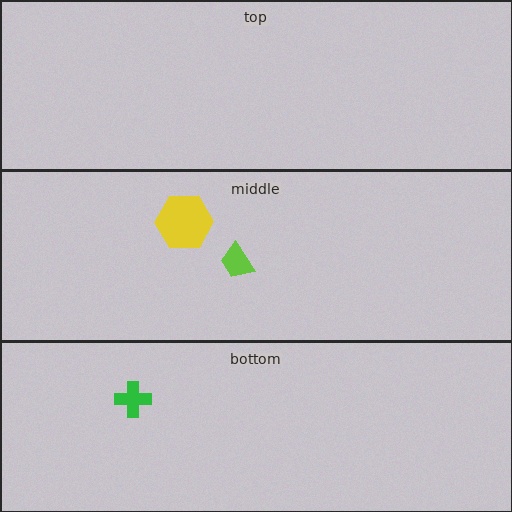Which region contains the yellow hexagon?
The middle region.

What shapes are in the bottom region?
The green cross.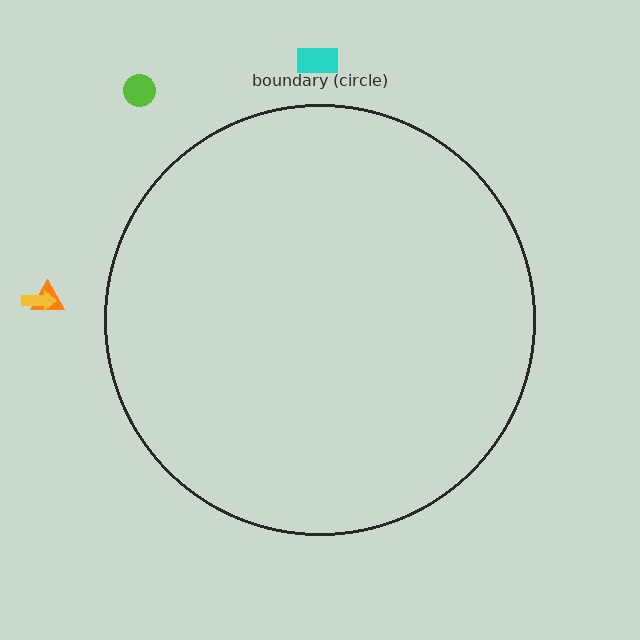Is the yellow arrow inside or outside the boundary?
Outside.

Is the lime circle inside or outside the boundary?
Outside.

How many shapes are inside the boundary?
0 inside, 4 outside.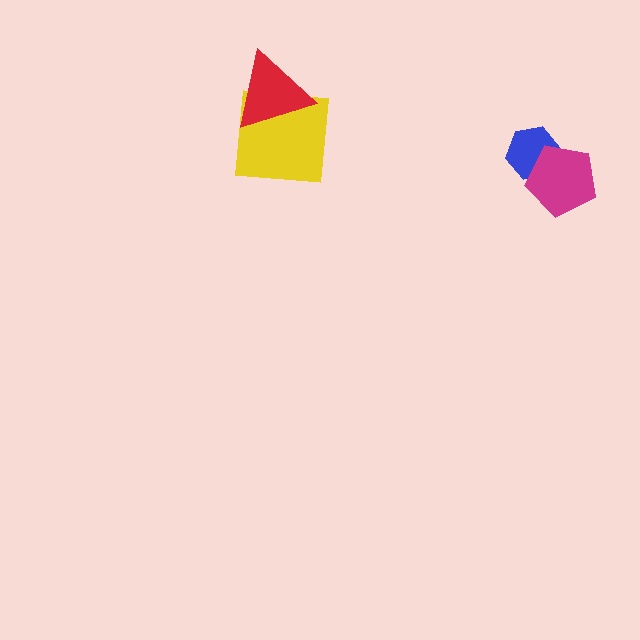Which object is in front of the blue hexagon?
The magenta pentagon is in front of the blue hexagon.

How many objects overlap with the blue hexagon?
1 object overlaps with the blue hexagon.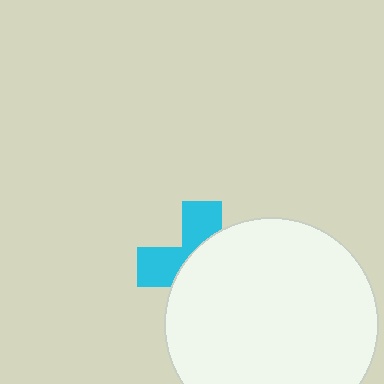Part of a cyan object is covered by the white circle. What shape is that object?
It is a cross.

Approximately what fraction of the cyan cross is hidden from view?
Roughly 62% of the cyan cross is hidden behind the white circle.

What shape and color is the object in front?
The object in front is a white circle.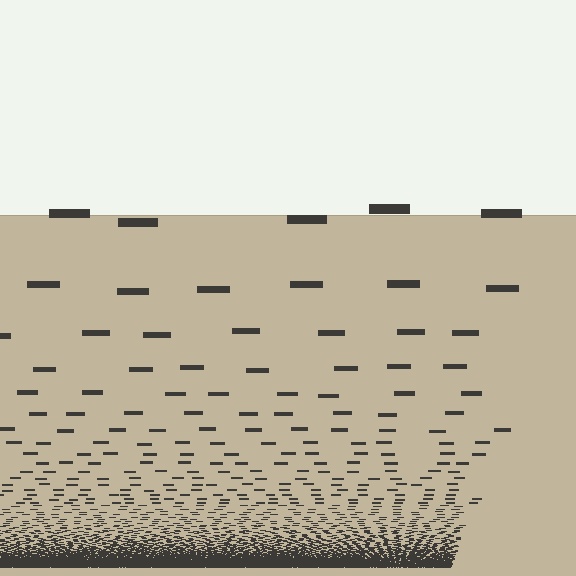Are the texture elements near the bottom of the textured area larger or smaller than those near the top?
Smaller. The gradient is inverted — elements near the bottom are smaller and denser.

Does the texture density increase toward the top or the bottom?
Density increases toward the bottom.